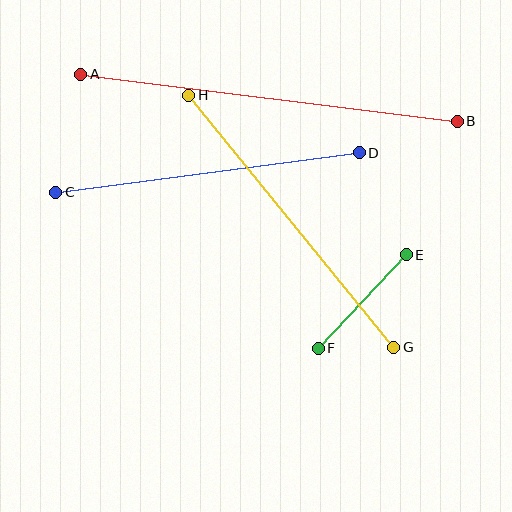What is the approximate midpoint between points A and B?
The midpoint is at approximately (269, 98) pixels.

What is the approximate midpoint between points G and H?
The midpoint is at approximately (291, 221) pixels.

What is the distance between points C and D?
The distance is approximately 306 pixels.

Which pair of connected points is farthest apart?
Points A and B are farthest apart.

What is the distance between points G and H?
The distance is approximately 325 pixels.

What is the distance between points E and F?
The distance is approximately 129 pixels.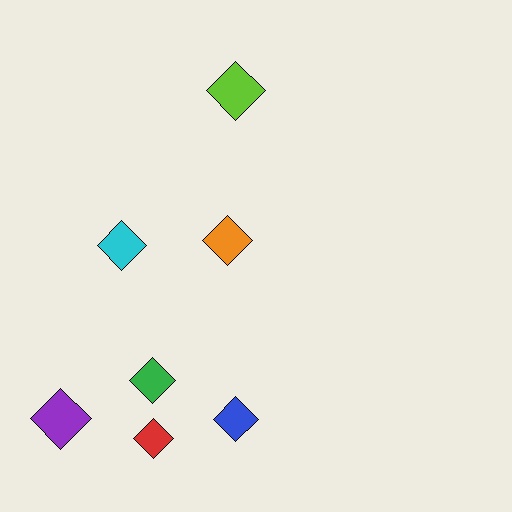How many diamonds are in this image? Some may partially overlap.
There are 7 diamonds.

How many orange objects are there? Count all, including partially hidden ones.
There is 1 orange object.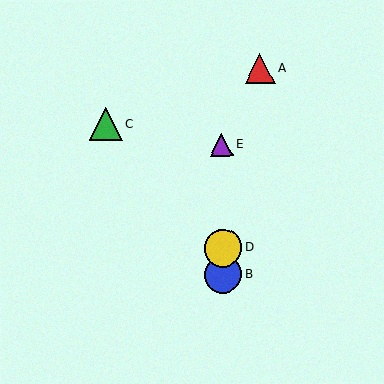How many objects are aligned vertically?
3 objects (B, D, E) are aligned vertically.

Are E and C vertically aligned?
No, E is at x≈222 and C is at x≈106.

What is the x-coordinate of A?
Object A is at x≈260.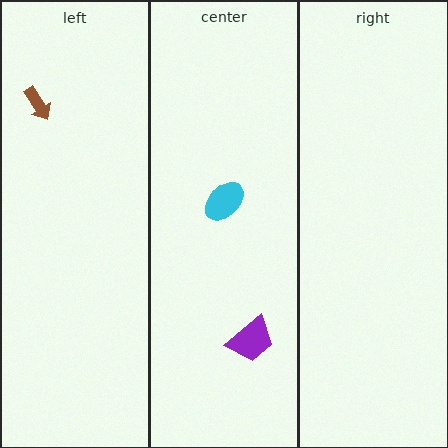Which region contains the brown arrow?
The left region.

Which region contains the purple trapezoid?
The center region.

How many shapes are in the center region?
2.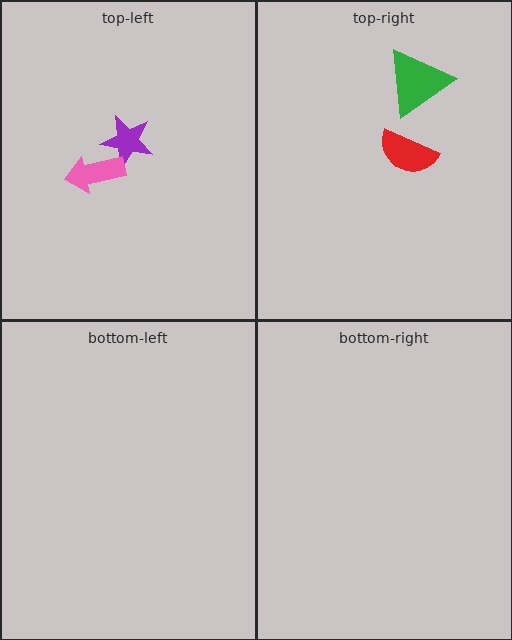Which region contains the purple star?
The top-left region.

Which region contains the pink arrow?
The top-left region.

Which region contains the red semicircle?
The top-right region.